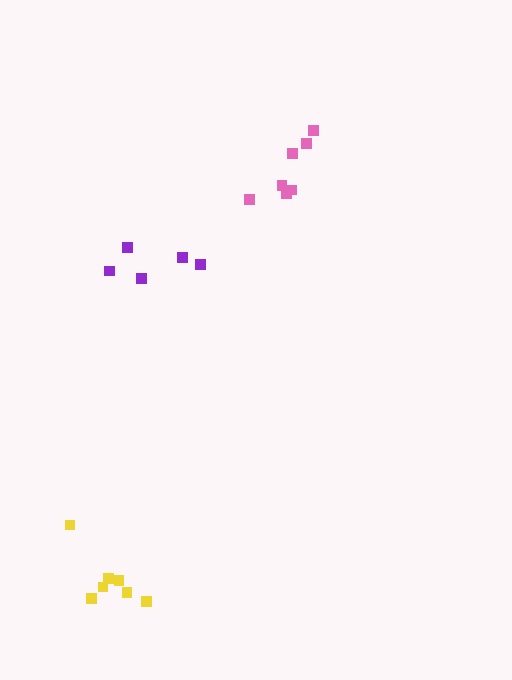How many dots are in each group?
Group 1: 7 dots, Group 2: 5 dots, Group 3: 7 dots (19 total).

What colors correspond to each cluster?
The clusters are colored: yellow, purple, pink.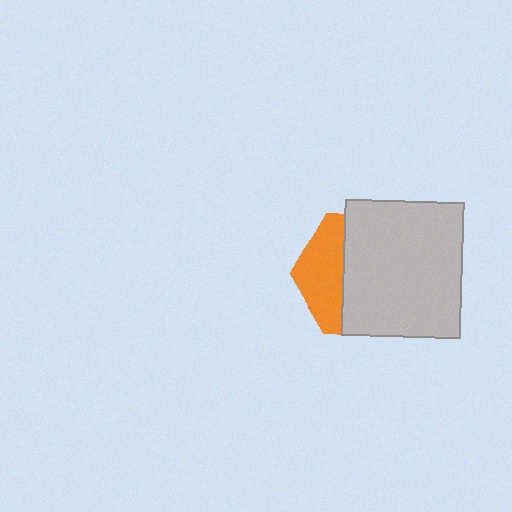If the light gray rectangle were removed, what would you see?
You would see the complete orange hexagon.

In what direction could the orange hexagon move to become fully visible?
The orange hexagon could move left. That would shift it out from behind the light gray rectangle entirely.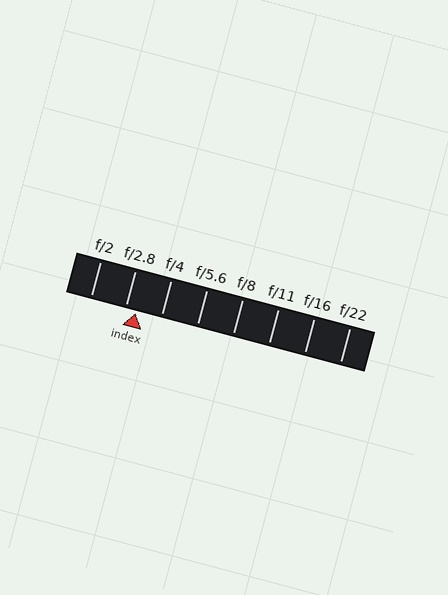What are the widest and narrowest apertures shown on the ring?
The widest aperture shown is f/2 and the narrowest is f/22.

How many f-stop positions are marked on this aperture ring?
There are 8 f-stop positions marked.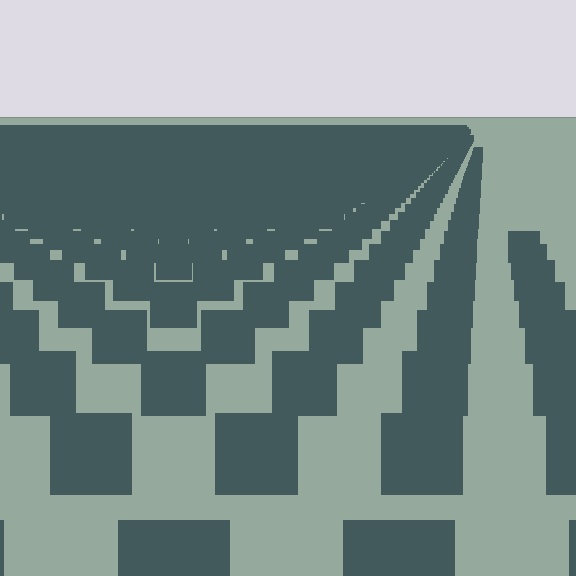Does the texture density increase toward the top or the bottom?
Density increases toward the top.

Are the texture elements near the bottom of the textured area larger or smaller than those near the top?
Larger. Near the bottom, elements are closer to the viewer and appear at a bigger on-screen size.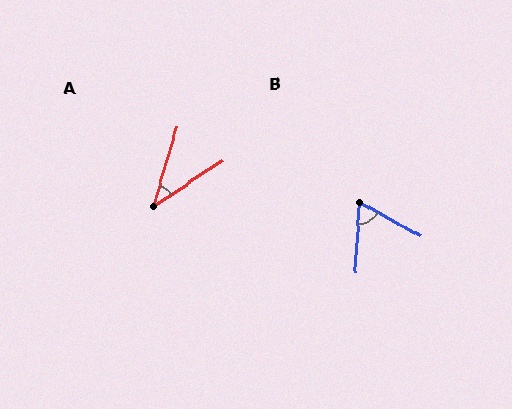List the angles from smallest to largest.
A (40°), B (64°).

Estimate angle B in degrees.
Approximately 64 degrees.